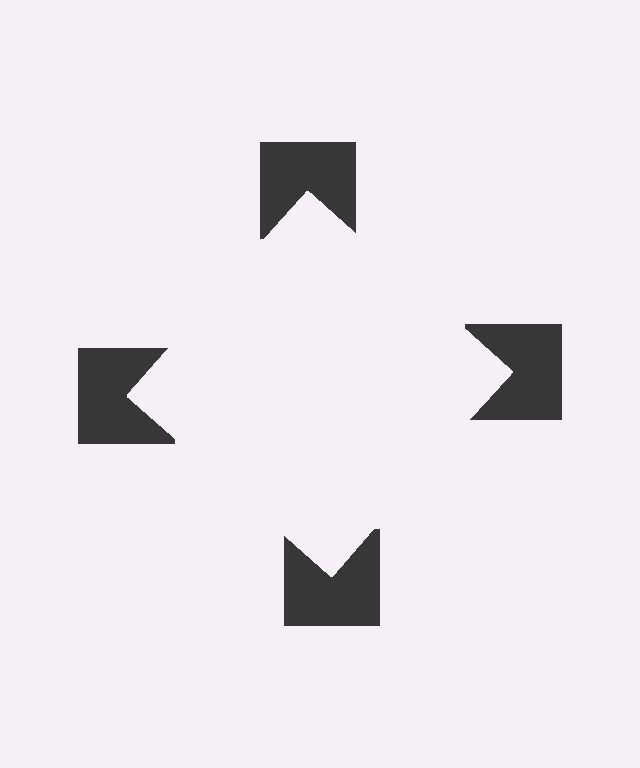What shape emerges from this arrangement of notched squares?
An illusory square — its edges are inferred from the aligned wedge cuts in the notched squares, not physically drawn.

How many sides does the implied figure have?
4 sides.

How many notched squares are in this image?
There are 4 — one at each vertex of the illusory square.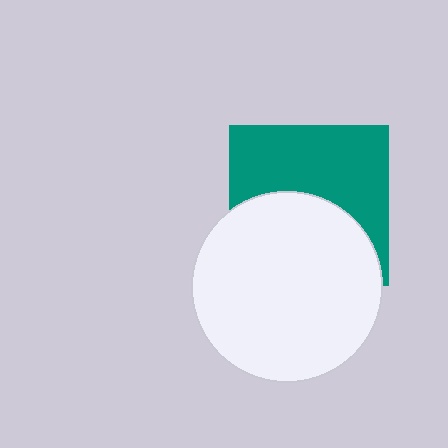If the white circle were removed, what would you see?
You would see the complete teal square.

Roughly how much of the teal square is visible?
About half of it is visible (roughly 52%).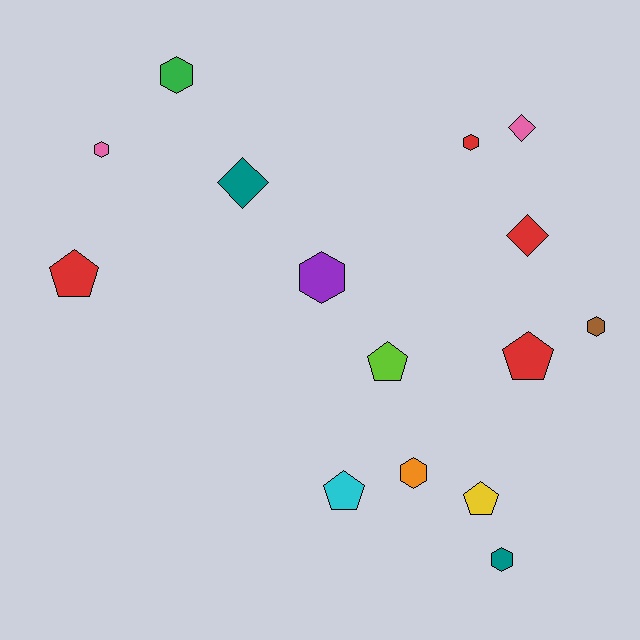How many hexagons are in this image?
There are 7 hexagons.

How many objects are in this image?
There are 15 objects.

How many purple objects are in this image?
There is 1 purple object.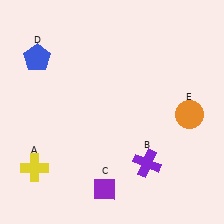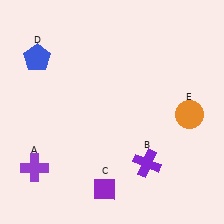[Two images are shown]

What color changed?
The cross (A) changed from yellow in Image 1 to purple in Image 2.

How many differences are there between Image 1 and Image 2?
There is 1 difference between the two images.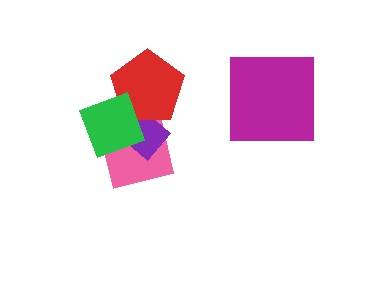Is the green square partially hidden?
No, no other shape covers it.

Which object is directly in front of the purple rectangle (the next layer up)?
The red pentagon is directly in front of the purple rectangle.